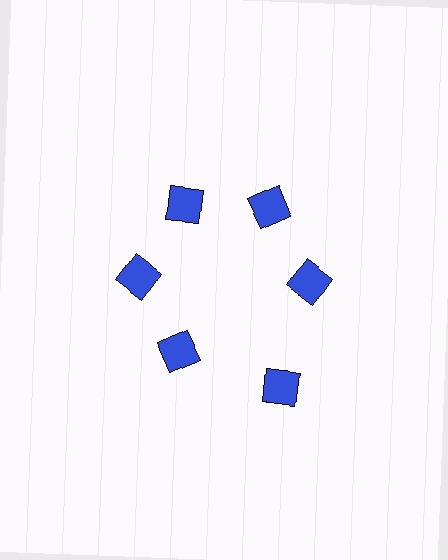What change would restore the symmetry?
The symmetry would be restored by moving it inward, back onto the ring so that all 6 diamonds sit at equal angles and equal distance from the center.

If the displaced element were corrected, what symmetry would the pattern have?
It would have 6-fold rotational symmetry — the pattern would map onto itself every 60 degrees.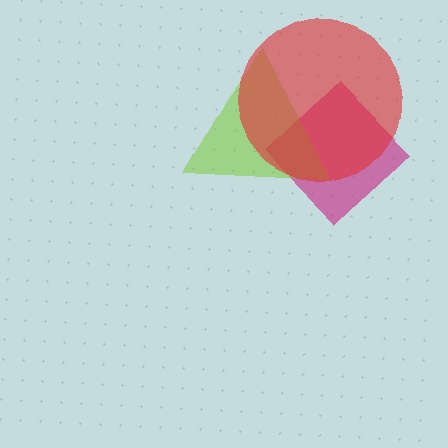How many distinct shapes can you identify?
There are 3 distinct shapes: a magenta diamond, a lime triangle, a red circle.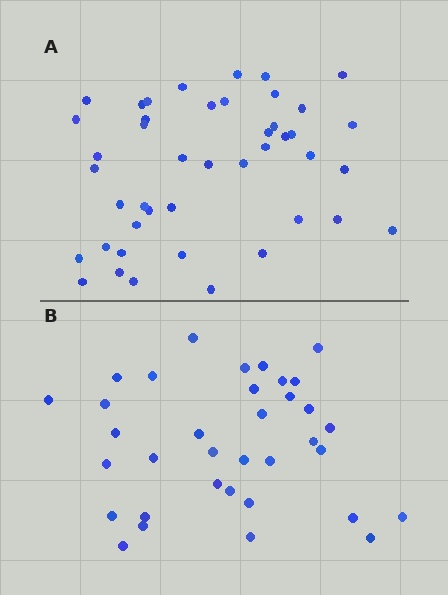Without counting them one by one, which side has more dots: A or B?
Region A (the top region) has more dots.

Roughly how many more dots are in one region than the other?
Region A has roughly 8 or so more dots than region B.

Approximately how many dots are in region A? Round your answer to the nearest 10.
About 40 dots. (The exact count is 44, which rounds to 40.)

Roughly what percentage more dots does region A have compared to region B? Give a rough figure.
About 25% more.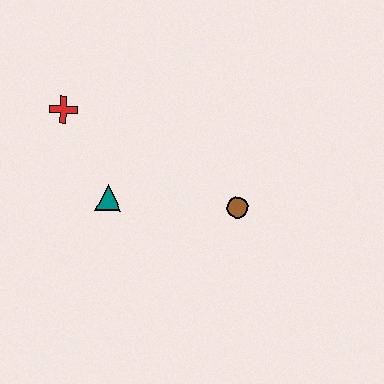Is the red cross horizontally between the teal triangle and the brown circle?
No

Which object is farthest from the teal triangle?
The brown circle is farthest from the teal triangle.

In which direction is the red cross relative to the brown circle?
The red cross is to the left of the brown circle.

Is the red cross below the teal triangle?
No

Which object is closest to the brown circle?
The teal triangle is closest to the brown circle.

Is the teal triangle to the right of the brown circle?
No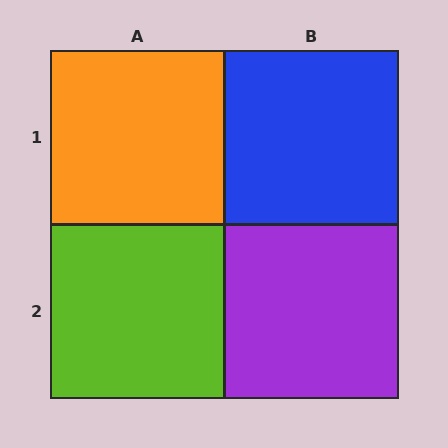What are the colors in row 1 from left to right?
Orange, blue.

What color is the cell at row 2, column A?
Lime.